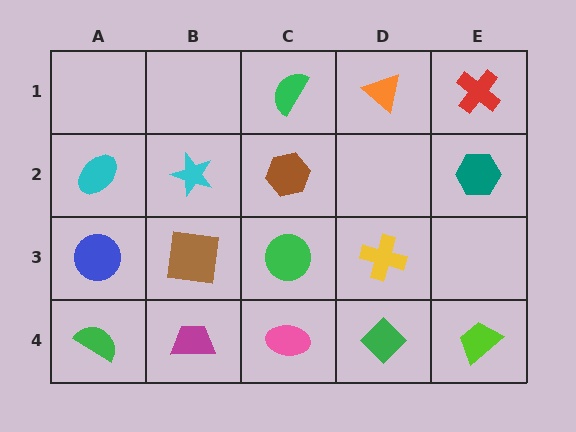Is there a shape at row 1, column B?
No, that cell is empty.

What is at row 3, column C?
A green circle.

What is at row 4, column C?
A pink ellipse.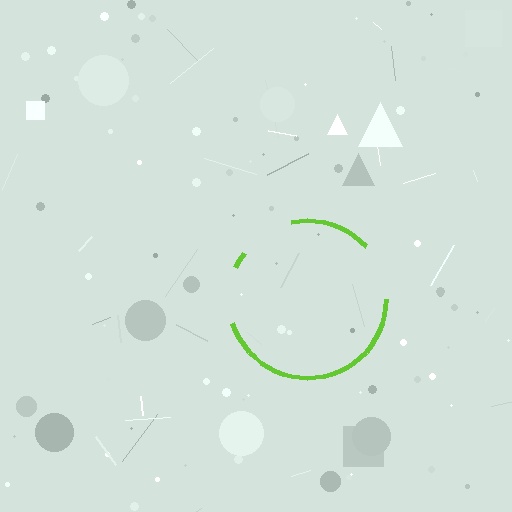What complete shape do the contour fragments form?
The contour fragments form a circle.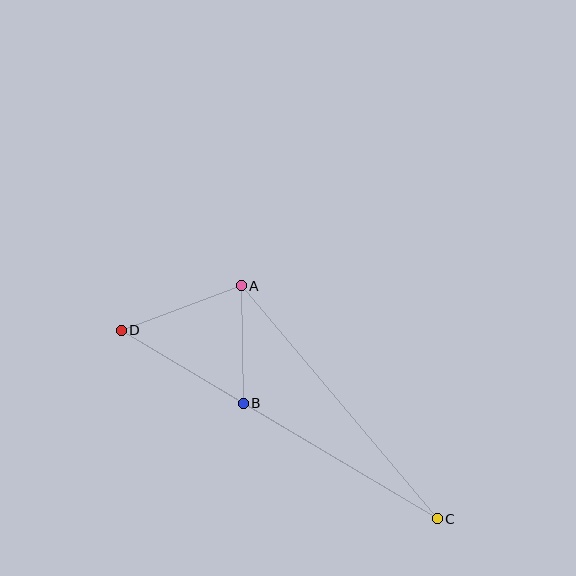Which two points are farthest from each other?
Points C and D are farthest from each other.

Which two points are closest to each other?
Points A and B are closest to each other.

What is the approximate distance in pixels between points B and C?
The distance between B and C is approximately 226 pixels.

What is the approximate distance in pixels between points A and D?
The distance between A and D is approximately 128 pixels.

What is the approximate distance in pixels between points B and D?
The distance between B and D is approximately 142 pixels.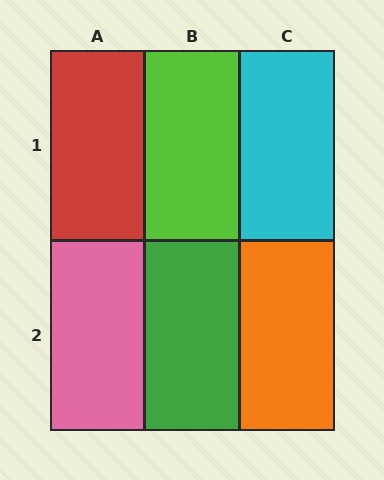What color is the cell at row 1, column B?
Lime.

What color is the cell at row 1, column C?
Cyan.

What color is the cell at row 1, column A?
Red.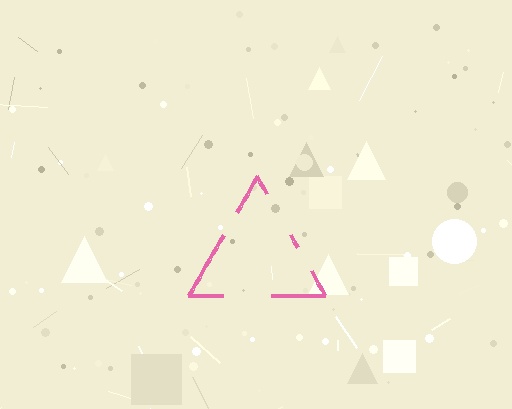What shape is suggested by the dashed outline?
The dashed outline suggests a triangle.